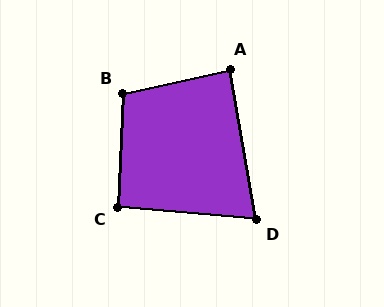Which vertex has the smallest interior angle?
D, at approximately 75 degrees.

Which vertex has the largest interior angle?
B, at approximately 105 degrees.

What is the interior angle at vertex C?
Approximately 92 degrees (approximately right).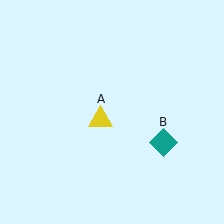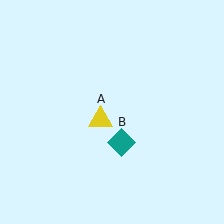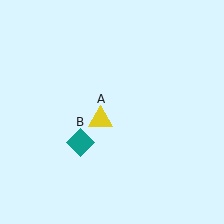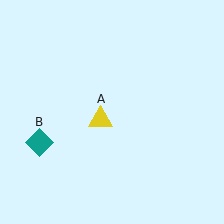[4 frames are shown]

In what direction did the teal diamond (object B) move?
The teal diamond (object B) moved left.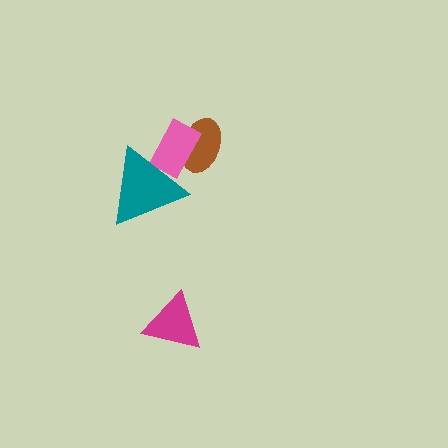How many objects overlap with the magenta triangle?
0 objects overlap with the magenta triangle.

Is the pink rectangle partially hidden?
Yes, it is partially covered by another shape.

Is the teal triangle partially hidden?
No, no other shape covers it.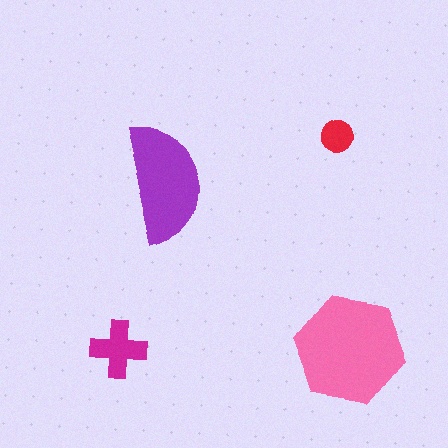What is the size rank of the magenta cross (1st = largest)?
3rd.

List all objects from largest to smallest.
The pink hexagon, the purple semicircle, the magenta cross, the red circle.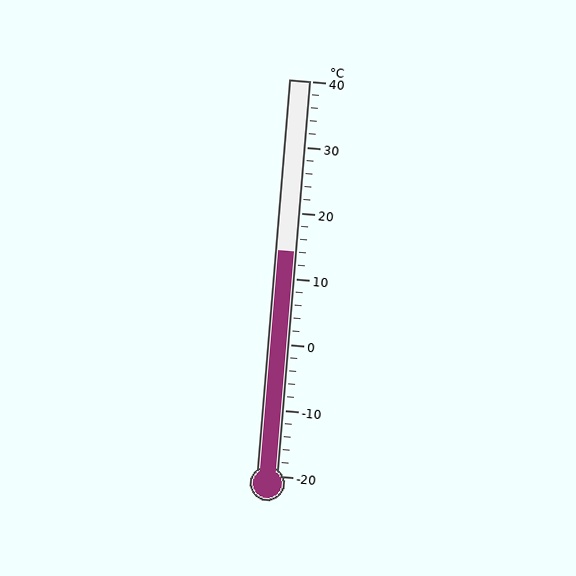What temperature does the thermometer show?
The thermometer shows approximately 14°C.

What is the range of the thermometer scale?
The thermometer scale ranges from -20°C to 40°C.